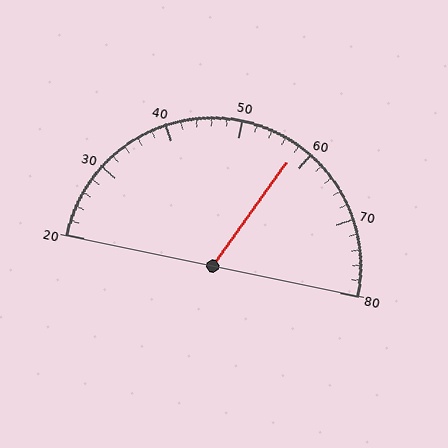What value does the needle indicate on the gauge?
The needle indicates approximately 58.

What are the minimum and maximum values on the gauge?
The gauge ranges from 20 to 80.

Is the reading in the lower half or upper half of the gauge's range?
The reading is in the upper half of the range (20 to 80).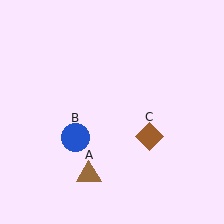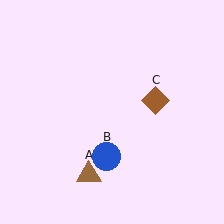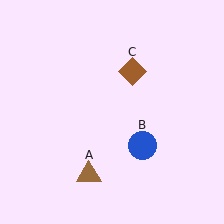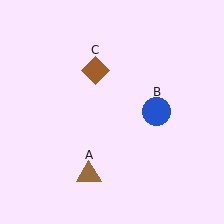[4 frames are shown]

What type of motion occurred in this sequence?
The blue circle (object B), brown diamond (object C) rotated counterclockwise around the center of the scene.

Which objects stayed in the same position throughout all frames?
Brown triangle (object A) remained stationary.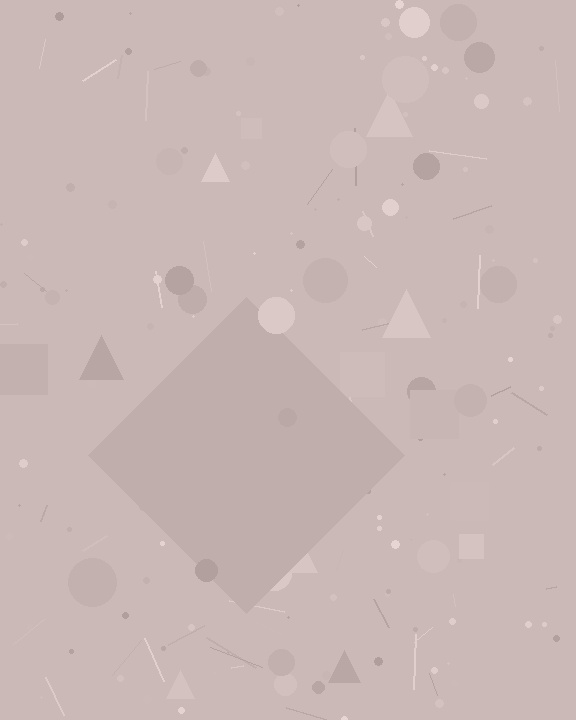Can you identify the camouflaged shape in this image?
The camouflaged shape is a diamond.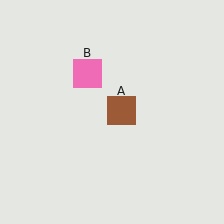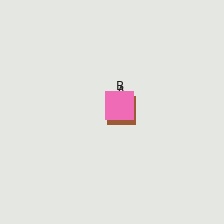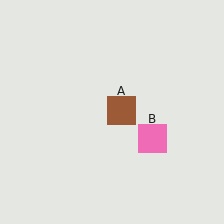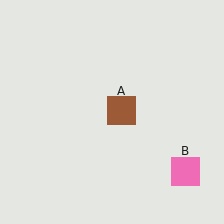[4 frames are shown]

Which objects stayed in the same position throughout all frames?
Brown square (object A) remained stationary.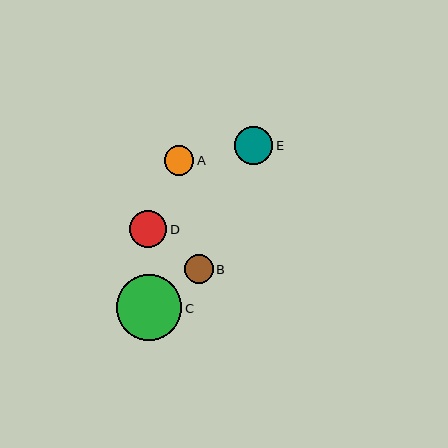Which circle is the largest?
Circle C is the largest with a size of approximately 66 pixels.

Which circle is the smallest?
Circle B is the smallest with a size of approximately 29 pixels.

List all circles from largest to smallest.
From largest to smallest: C, E, D, A, B.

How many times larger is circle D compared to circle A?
Circle D is approximately 1.3 times the size of circle A.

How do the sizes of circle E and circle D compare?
Circle E and circle D are approximately the same size.